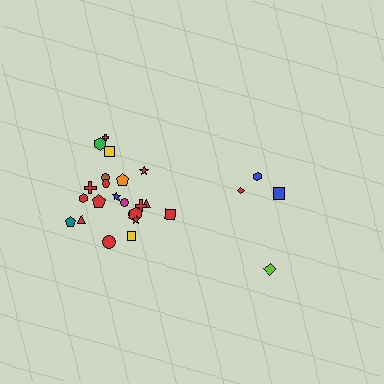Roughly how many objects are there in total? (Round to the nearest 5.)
Roughly 25 objects in total.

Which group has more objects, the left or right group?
The left group.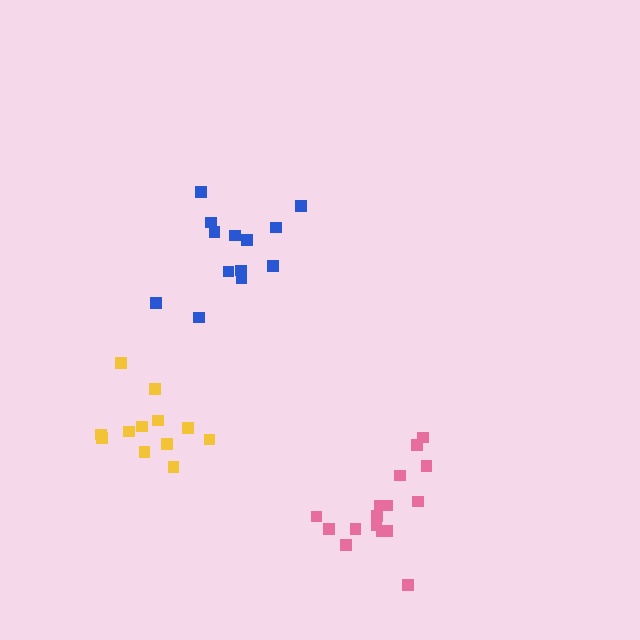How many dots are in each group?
Group 1: 13 dots, Group 2: 16 dots, Group 3: 12 dots (41 total).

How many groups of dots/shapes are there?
There are 3 groups.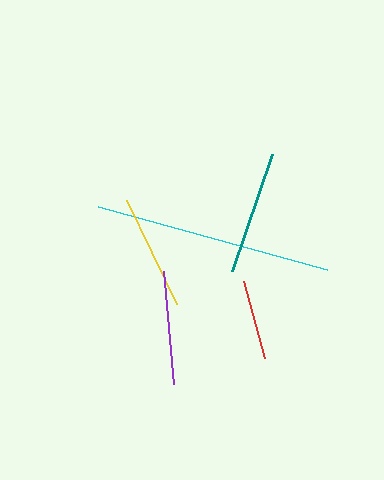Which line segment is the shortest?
The red line is the shortest at approximately 81 pixels.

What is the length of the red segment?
The red segment is approximately 81 pixels long.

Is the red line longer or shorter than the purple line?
The purple line is longer than the red line.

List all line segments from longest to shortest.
From longest to shortest: cyan, teal, yellow, purple, red.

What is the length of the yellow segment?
The yellow segment is approximately 115 pixels long.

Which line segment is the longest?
The cyan line is the longest at approximately 238 pixels.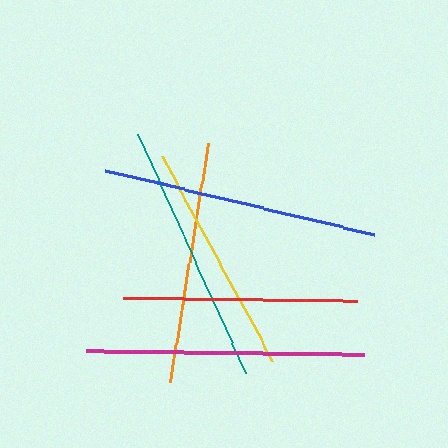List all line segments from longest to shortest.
From longest to shortest: magenta, blue, teal, orange, red, yellow.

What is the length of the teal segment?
The teal segment is approximately 262 pixels long.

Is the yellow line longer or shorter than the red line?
The red line is longer than the yellow line.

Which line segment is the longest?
The magenta line is the longest at approximately 278 pixels.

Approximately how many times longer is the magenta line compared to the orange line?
The magenta line is approximately 1.1 times the length of the orange line.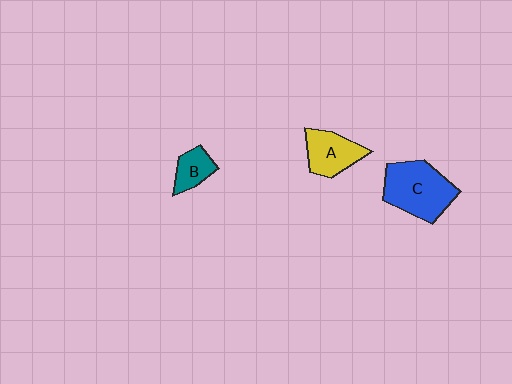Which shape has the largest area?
Shape C (blue).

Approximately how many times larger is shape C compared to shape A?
Approximately 1.5 times.